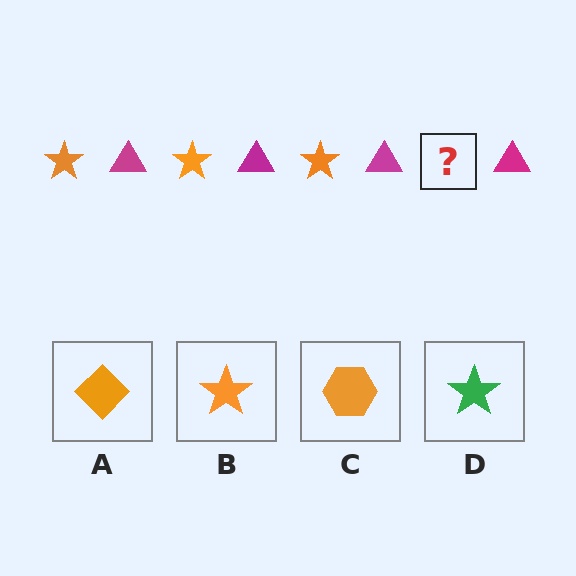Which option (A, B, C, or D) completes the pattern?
B.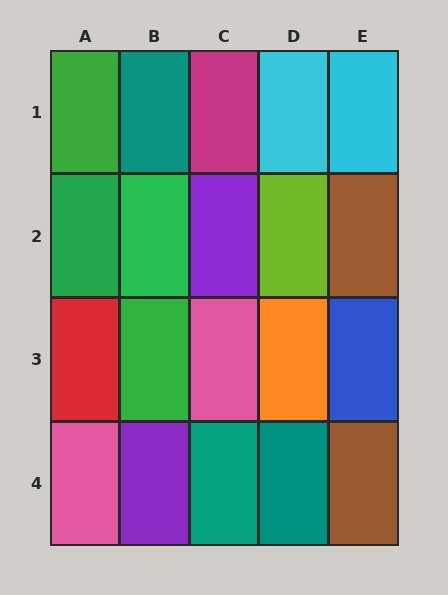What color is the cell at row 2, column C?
Purple.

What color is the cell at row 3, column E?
Blue.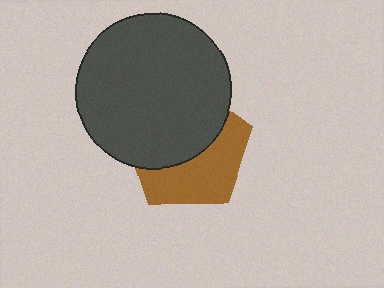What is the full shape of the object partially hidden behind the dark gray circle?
The partially hidden object is a brown pentagon.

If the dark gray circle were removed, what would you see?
You would see the complete brown pentagon.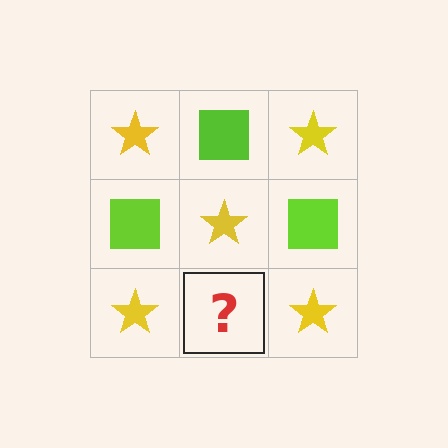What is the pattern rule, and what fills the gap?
The rule is that it alternates yellow star and lime square in a checkerboard pattern. The gap should be filled with a lime square.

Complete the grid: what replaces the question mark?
The question mark should be replaced with a lime square.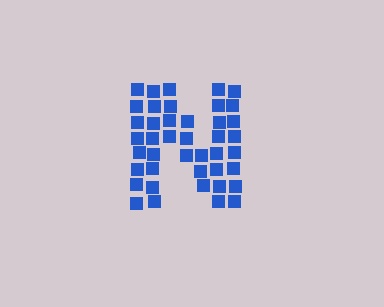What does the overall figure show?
The overall figure shows the letter N.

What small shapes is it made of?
It is made of small squares.